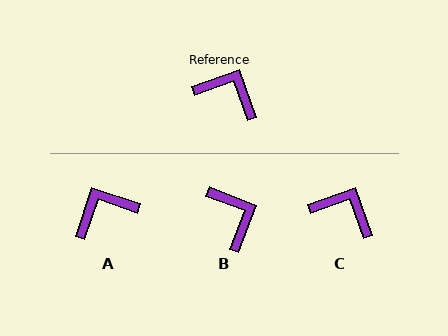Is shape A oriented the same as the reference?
No, it is off by about 51 degrees.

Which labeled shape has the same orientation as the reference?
C.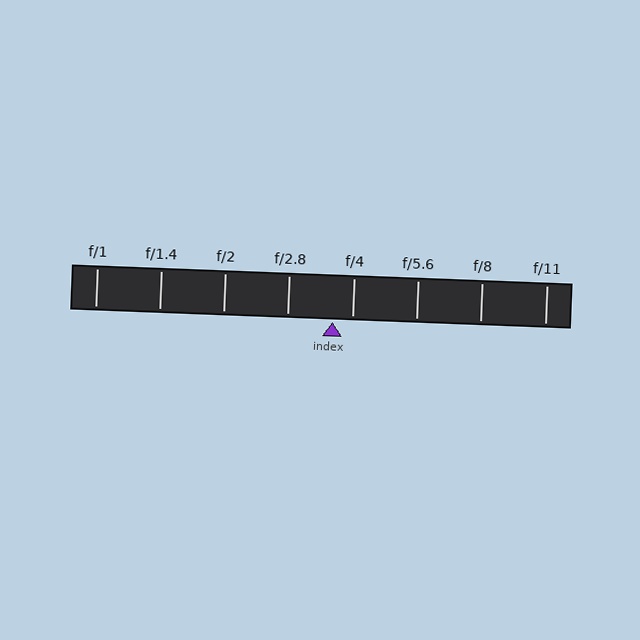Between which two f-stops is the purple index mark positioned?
The index mark is between f/2.8 and f/4.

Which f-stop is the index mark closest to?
The index mark is closest to f/4.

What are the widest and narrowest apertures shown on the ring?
The widest aperture shown is f/1 and the narrowest is f/11.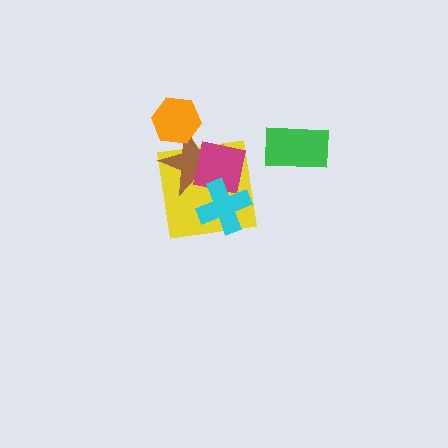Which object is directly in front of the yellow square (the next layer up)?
The brown star is directly in front of the yellow square.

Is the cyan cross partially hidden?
No, no other shape covers it.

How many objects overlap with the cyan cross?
3 objects overlap with the cyan cross.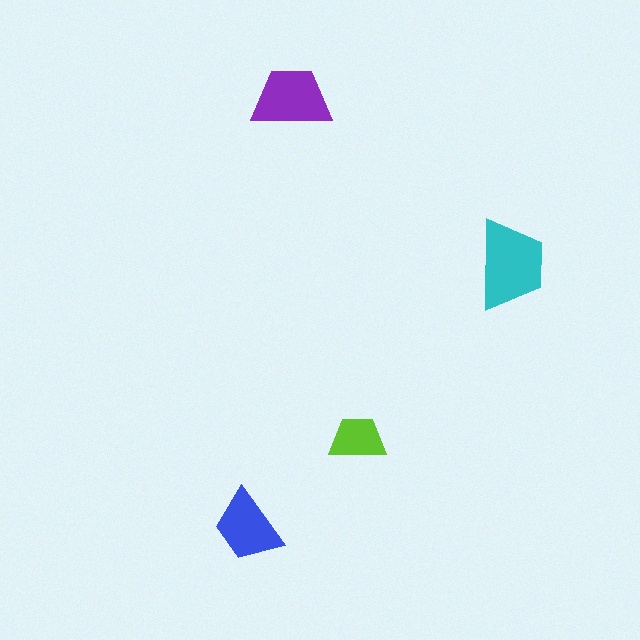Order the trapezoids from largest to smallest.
the cyan one, the purple one, the blue one, the lime one.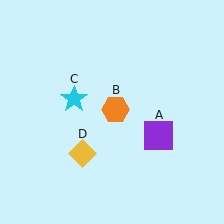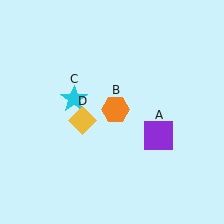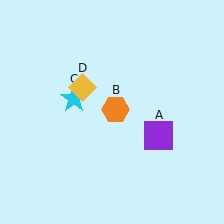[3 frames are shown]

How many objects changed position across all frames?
1 object changed position: yellow diamond (object D).